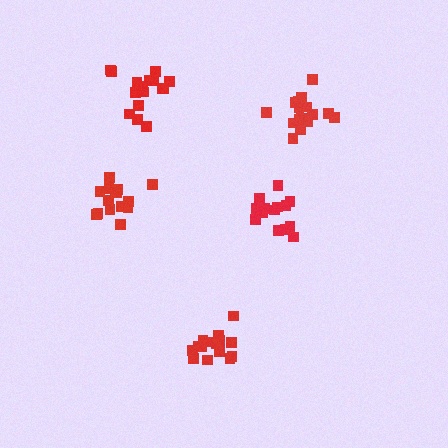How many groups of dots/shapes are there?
There are 5 groups.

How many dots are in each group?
Group 1: 14 dots, Group 2: 16 dots, Group 3: 16 dots, Group 4: 17 dots, Group 5: 15 dots (78 total).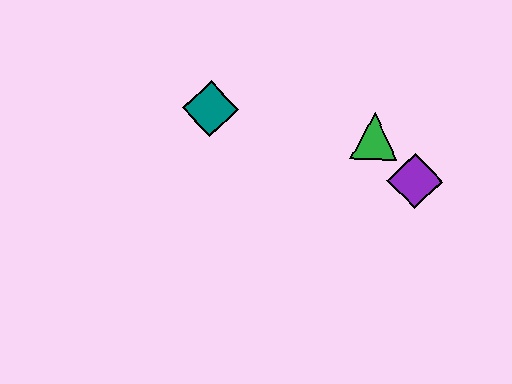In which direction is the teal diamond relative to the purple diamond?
The teal diamond is to the left of the purple diamond.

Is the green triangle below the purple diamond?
No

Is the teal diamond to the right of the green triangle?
No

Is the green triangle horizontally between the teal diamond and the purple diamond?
Yes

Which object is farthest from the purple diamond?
The teal diamond is farthest from the purple diamond.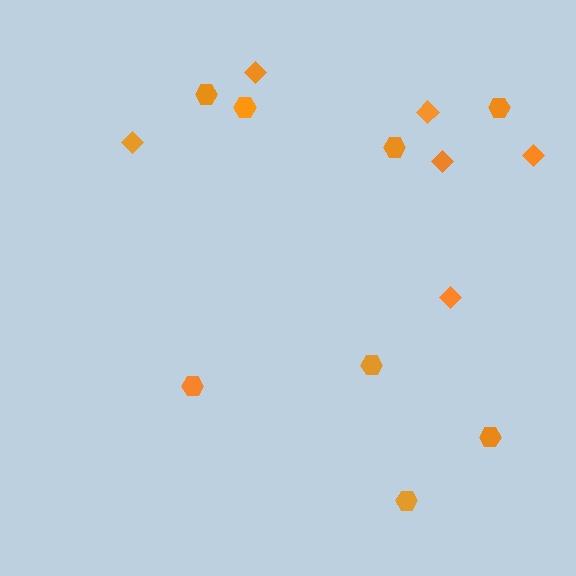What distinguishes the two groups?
There are 2 groups: one group of hexagons (8) and one group of diamonds (6).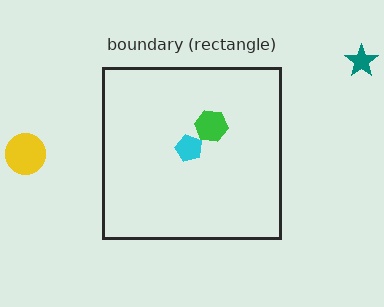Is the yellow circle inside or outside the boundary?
Outside.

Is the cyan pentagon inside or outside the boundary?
Inside.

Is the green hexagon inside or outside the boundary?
Inside.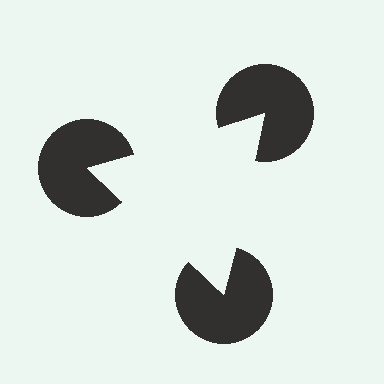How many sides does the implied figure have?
3 sides.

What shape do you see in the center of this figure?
An illusory triangle — its edges are inferred from the aligned wedge cuts in the pac-man discs, not physically drawn.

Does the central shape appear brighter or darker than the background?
It typically appears slightly brighter than the background, even though no actual brightness change is drawn.